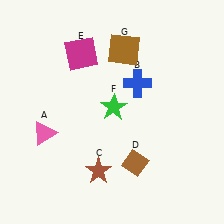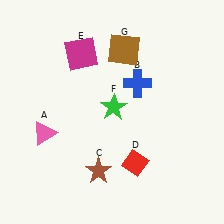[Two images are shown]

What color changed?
The diamond (D) changed from brown in Image 1 to red in Image 2.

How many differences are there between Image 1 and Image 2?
There is 1 difference between the two images.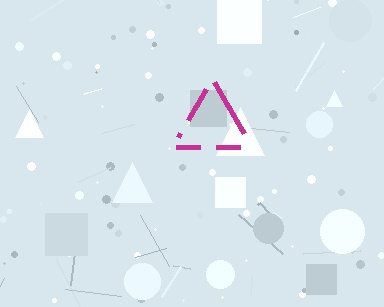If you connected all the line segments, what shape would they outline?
They would outline a triangle.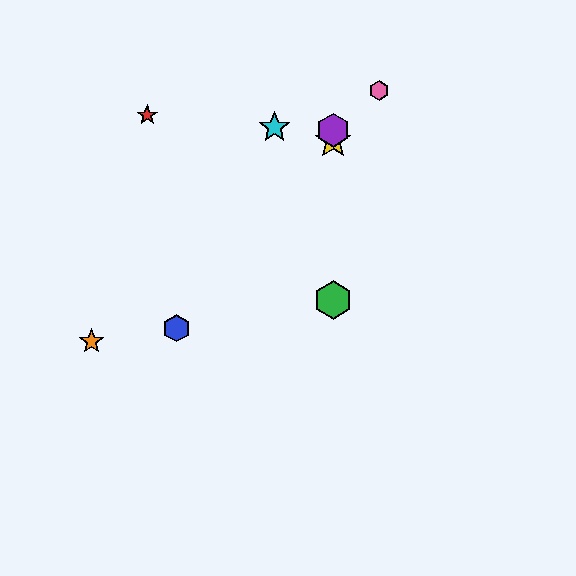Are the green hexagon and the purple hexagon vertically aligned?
Yes, both are at x≈333.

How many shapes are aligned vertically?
3 shapes (the green hexagon, the yellow star, the purple hexagon) are aligned vertically.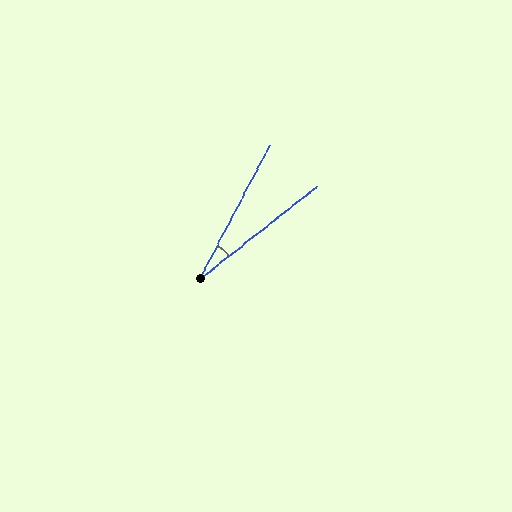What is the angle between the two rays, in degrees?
Approximately 24 degrees.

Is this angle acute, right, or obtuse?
It is acute.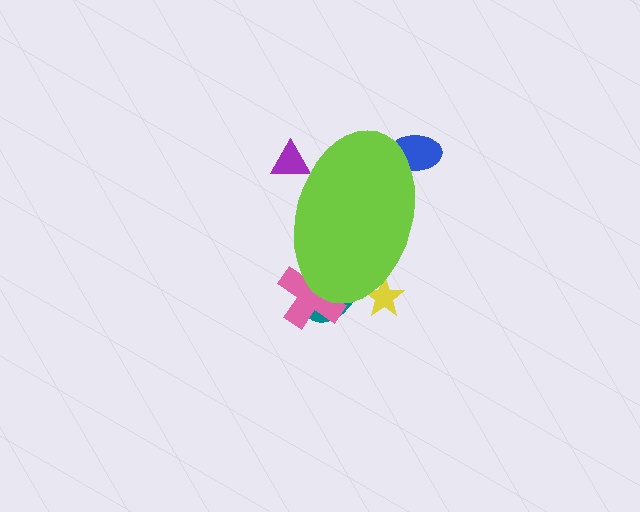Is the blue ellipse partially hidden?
Yes, the blue ellipse is partially hidden behind the lime ellipse.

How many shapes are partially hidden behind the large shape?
5 shapes are partially hidden.